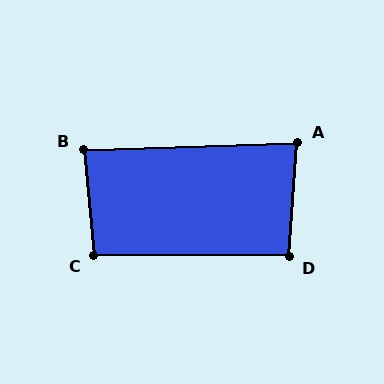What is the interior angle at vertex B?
Approximately 86 degrees (approximately right).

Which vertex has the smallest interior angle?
A, at approximately 84 degrees.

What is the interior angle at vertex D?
Approximately 94 degrees (approximately right).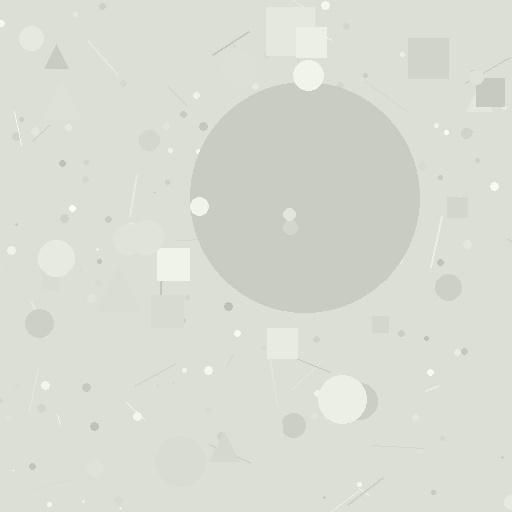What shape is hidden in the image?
A circle is hidden in the image.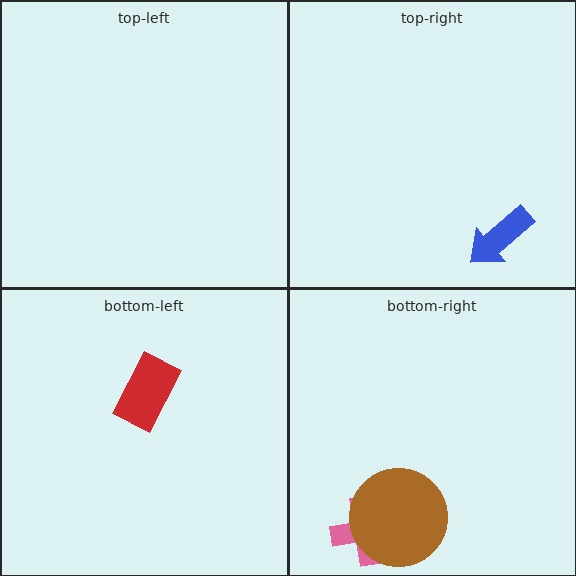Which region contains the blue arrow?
The top-right region.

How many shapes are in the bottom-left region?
1.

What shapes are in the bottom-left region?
The red rectangle.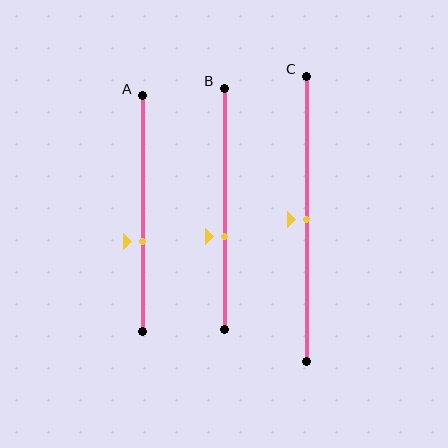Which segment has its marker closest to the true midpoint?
Segment C has its marker closest to the true midpoint.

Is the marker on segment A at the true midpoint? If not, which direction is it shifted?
No, the marker on segment A is shifted downward by about 12% of the segment length.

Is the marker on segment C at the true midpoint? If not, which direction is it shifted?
Yes, the marker on segment C is at the true midpoint.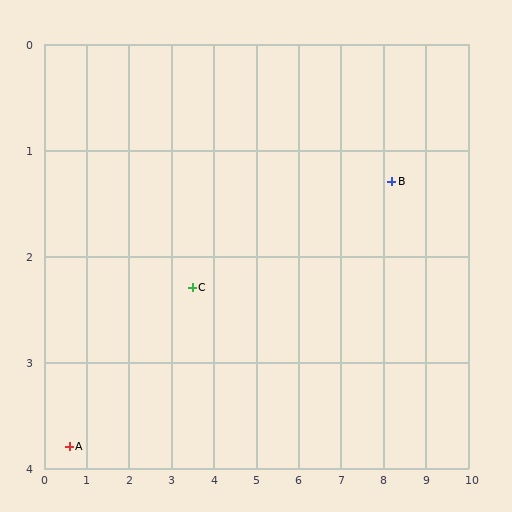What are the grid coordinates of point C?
Point C is at approximately (3.5, 2.3).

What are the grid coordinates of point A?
Point A is at approximately (0.6, 3.8).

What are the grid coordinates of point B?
Point B is at approximately (8.2, 1.3).